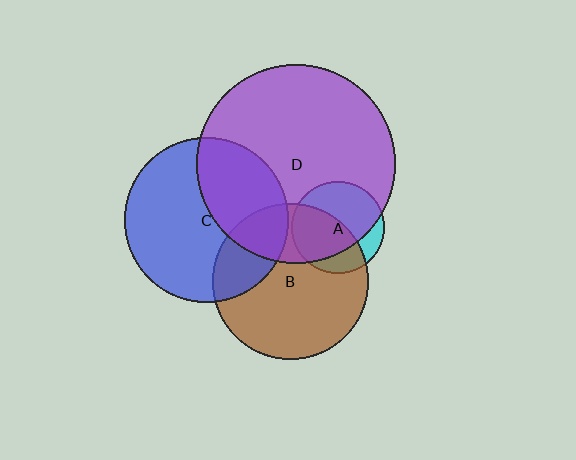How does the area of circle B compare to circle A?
Approximately 2.9 times.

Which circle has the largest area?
Circle D (purple).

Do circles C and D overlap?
Yes.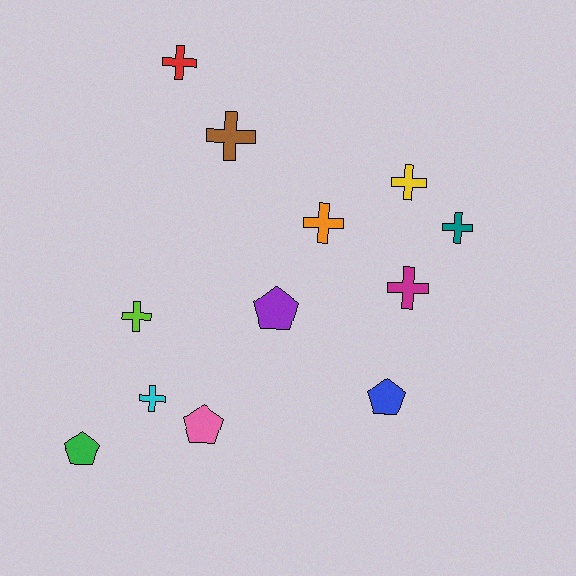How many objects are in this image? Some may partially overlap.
There are 12 objects.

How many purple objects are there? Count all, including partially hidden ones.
There is 1 purple object.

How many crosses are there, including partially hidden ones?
There are 8 crosses.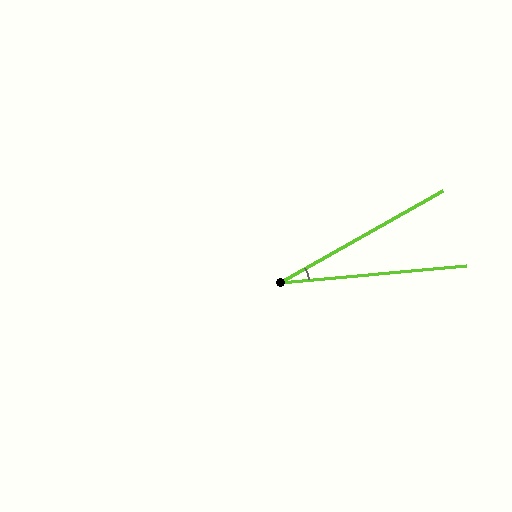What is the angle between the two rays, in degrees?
Approximately 24 degrees.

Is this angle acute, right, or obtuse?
It is acute.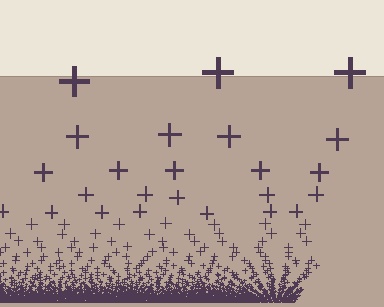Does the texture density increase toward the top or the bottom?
Density increases toward the bottom.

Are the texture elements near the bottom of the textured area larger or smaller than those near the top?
Smaller. The gradient is inverted — elements near the bottom are smaller and denser.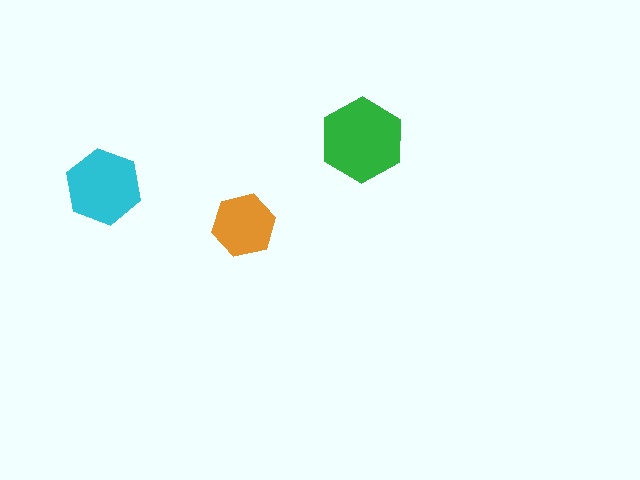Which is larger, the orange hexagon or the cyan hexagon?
The cyan one.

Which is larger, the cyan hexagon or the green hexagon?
The green one.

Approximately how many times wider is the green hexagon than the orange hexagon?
About 1.5 times wider.